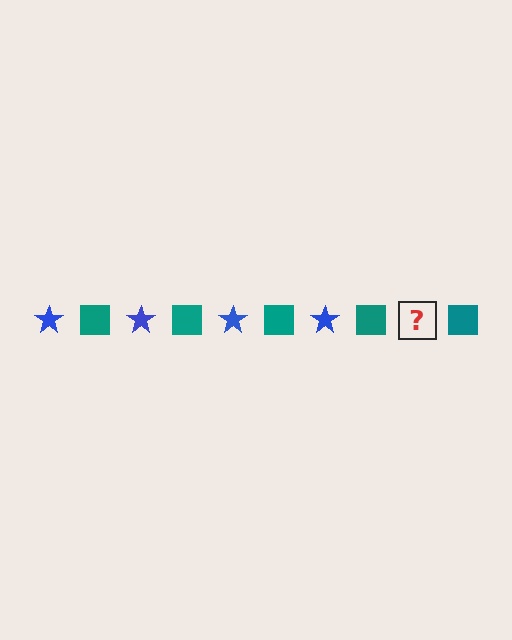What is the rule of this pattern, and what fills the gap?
The rule is that the pattern alternates between blue star and teal square. The gap should be filled with a blue star.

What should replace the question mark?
The question mark should be replaced with a blue star.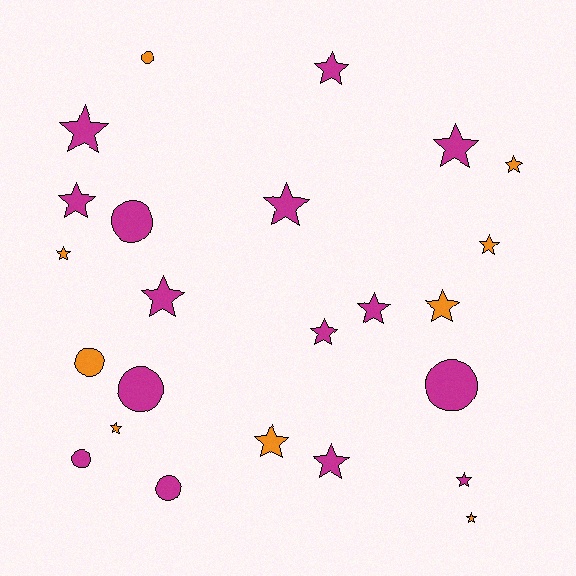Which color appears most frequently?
Magenta, with 15 objects.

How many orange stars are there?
There are 7 orange stars.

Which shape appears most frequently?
Star, with 17 objects.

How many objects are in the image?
There are 24 objects.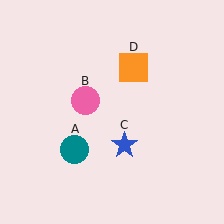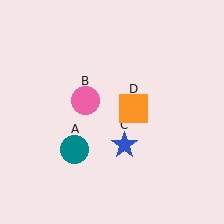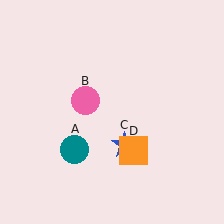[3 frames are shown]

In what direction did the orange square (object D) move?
The orange square (object D) moved down.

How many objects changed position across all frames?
1 object changed position: orange square (object D).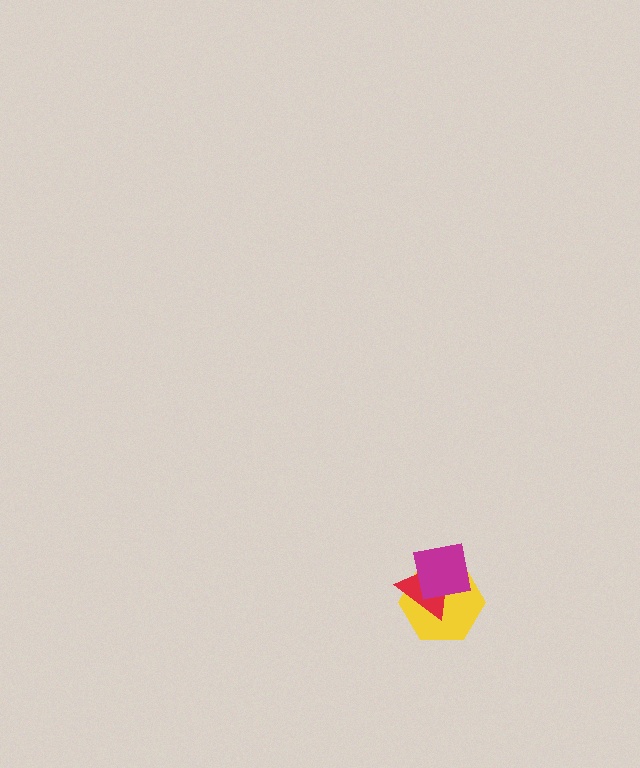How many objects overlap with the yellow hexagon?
2 objects overlap with the yellow hexagon.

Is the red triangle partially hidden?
Yes, it is partially covered by another shape.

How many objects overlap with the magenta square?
2 objects overlap with the magenta square.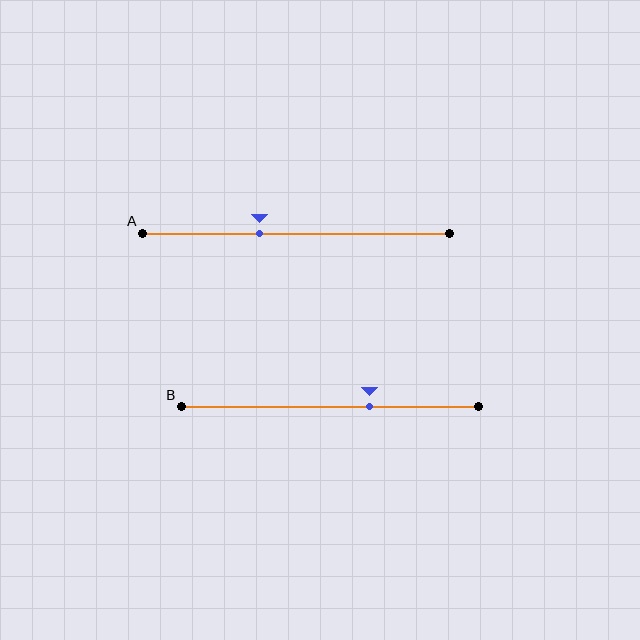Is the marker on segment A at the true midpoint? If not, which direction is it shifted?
No, the marker on segment A is shifted to the left by about 12% of the segment length.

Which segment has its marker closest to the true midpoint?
Segment A has its marker closest to the true midpoint.